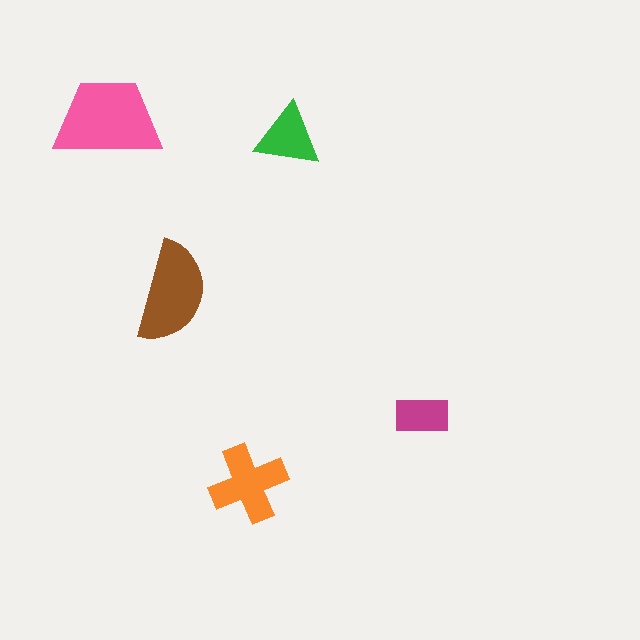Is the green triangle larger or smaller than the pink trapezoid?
Smaller.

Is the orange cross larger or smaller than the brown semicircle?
Smaller.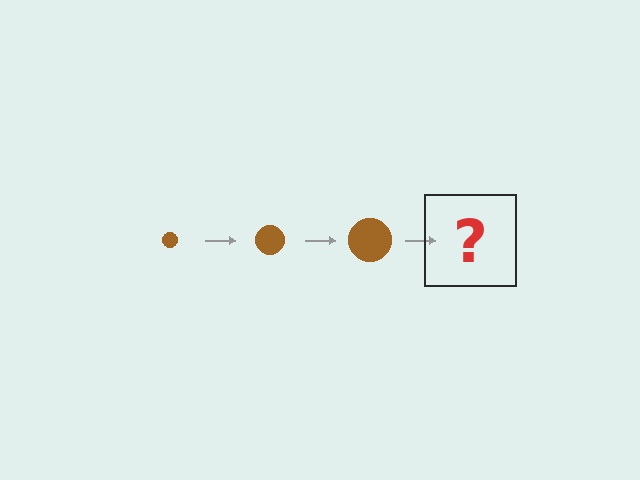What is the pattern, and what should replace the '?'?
The pattern is that the circle gets progressively larger each step. The '?' should be a brown circle, larger than the previous one.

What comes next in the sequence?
The next element should be a brown circle, larger than the previous one.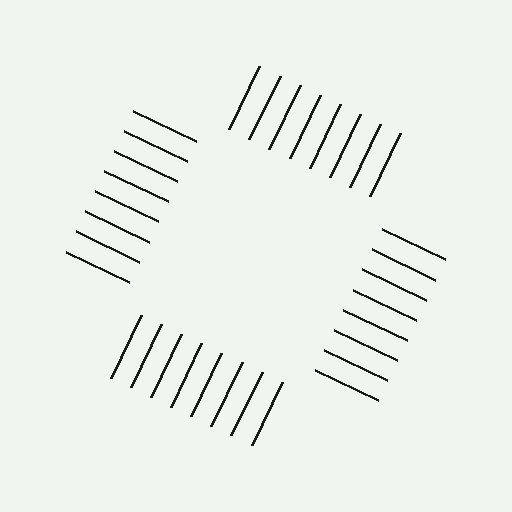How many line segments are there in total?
32 — 8 along each of the 4 edges.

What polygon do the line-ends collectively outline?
An illusory square — the line segments terminate on its edges but no continuous stroke is drawn.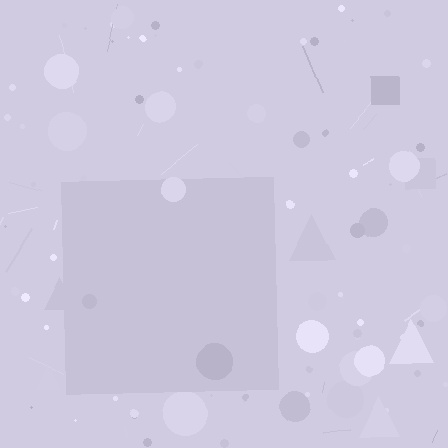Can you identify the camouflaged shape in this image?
The camouflaged shape is a square.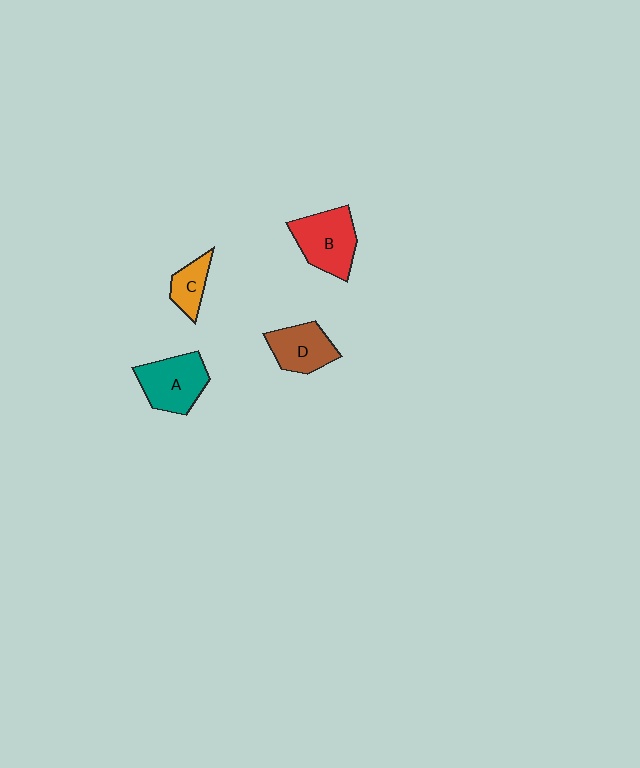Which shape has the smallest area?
Shape C (orange).